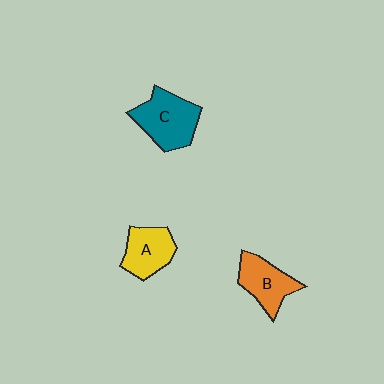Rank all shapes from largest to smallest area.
From largest to smallest: C (teal), B (orange), A (yellow).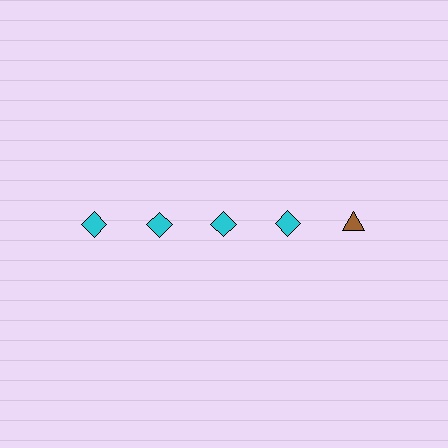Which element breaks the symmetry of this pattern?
The brown triangle in the top row, rightmost column breaks the symmetry. All other shapes are cyan diamonds.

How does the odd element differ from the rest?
It differs in both color (brown instead of cyan) and shape (triangle instead of diamond).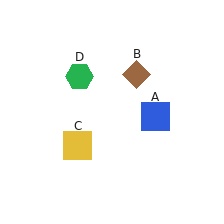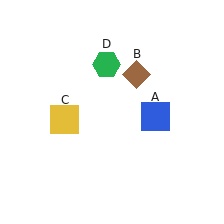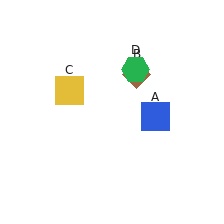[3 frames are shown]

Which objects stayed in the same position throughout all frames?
Blue square (object A) and brown diamond (object B) remained stationary.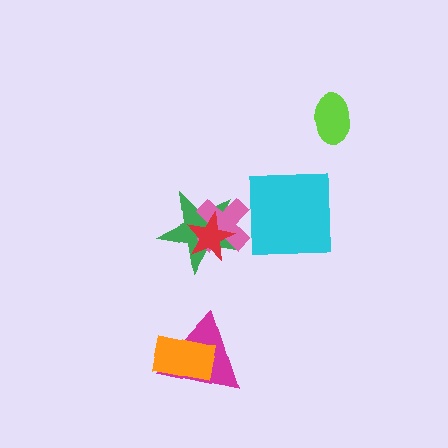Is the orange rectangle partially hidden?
No, no other shape covers it.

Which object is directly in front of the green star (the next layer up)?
The pink cross is directly in front of the green star.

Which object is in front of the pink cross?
The red star is in front of the pink cross.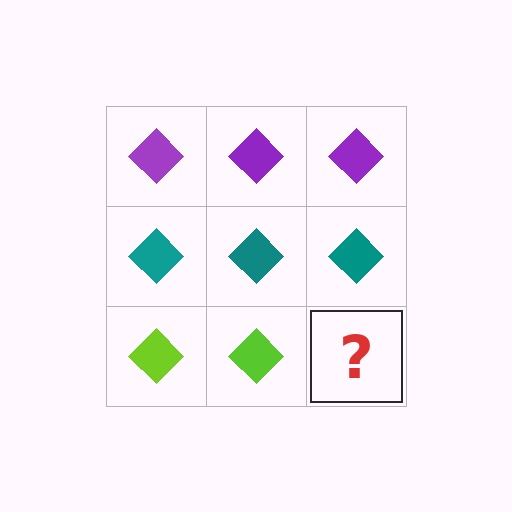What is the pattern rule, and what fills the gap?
The rule is that each row has a consistent color. The gap should be filled with a lime diamond.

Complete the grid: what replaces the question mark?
The question mark should be replaced with a lime diamond.